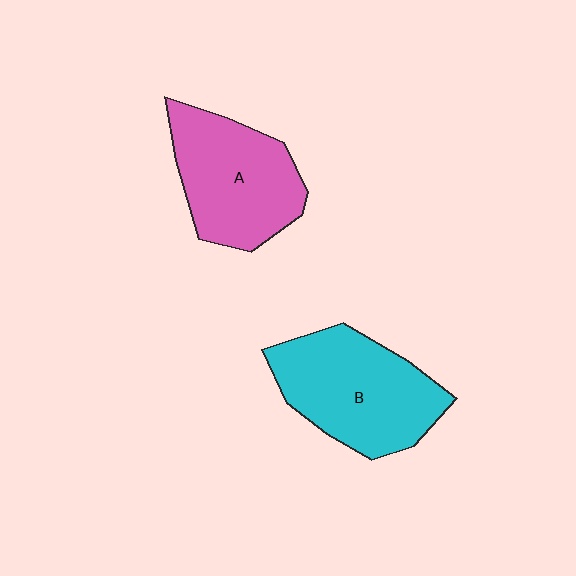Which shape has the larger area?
Shape B (cyan).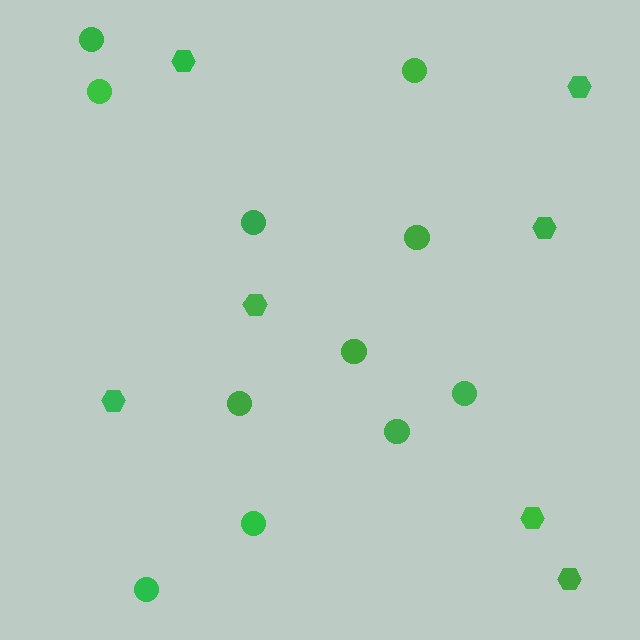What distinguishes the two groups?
There are 2 groups: one group of hexagons (7) and one group of circles (11).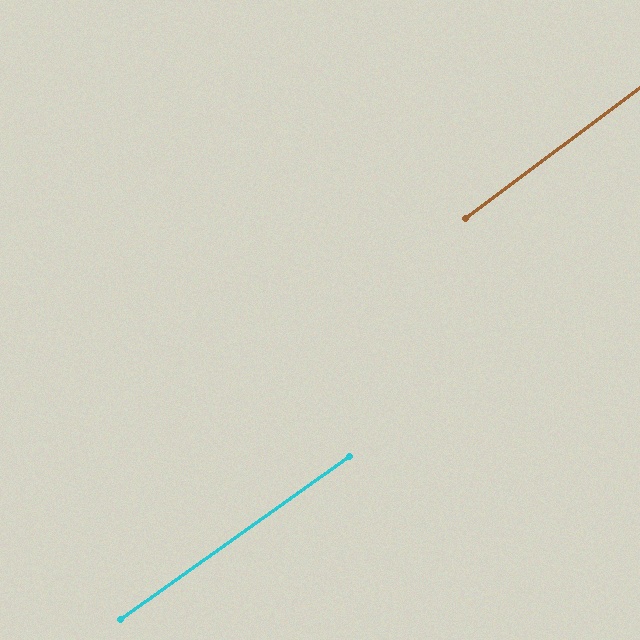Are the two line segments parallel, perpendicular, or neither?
Parallel — their directions differ by only 1.5°.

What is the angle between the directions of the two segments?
Approximately 1 degree.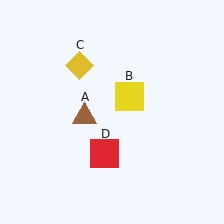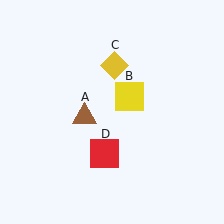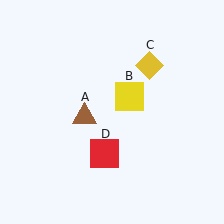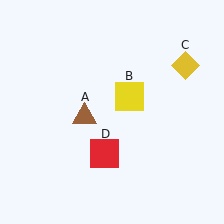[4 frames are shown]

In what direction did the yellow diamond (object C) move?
The yellow diamond (object C) moved right.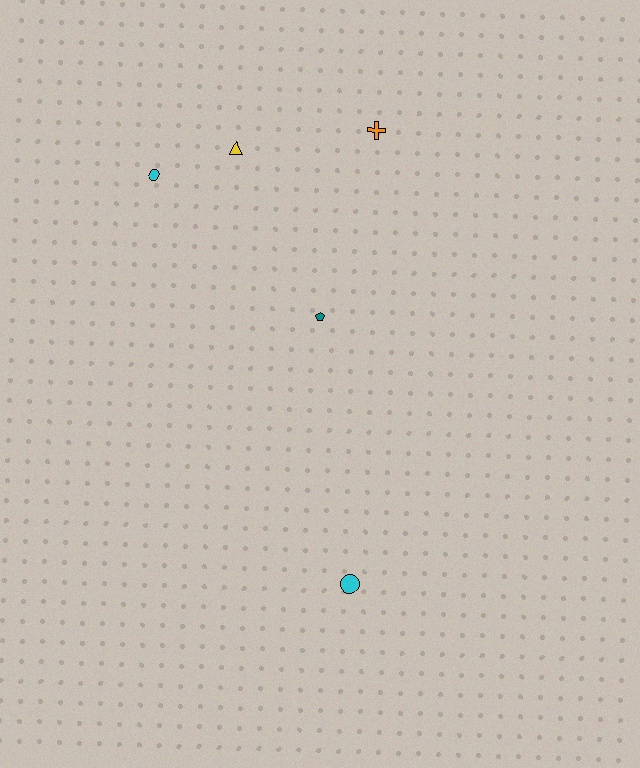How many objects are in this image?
There are 5 objects.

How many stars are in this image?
There are no stars.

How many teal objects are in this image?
There is 1 teal object.